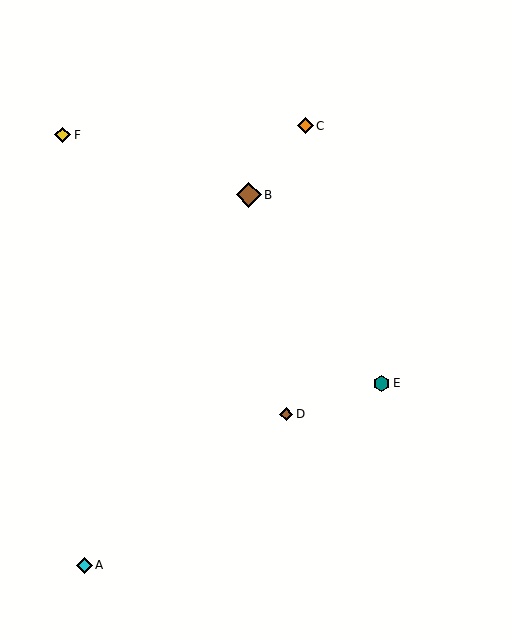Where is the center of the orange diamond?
The center of the orange diamond is at (306, 126).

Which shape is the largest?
The brown diamond (labeled B) is the largest.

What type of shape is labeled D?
Shape D is a brown diamond.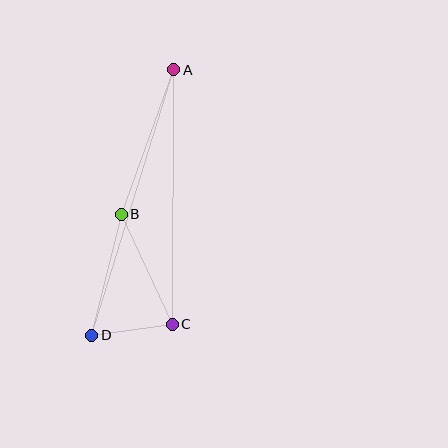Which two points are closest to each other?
Points C and D are closest to each other.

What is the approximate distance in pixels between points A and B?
The distance between A and B is approximately 154 pixels.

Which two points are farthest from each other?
Points A and D are farthest from each other.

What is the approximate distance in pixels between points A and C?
The distance between A and C is approximately 254 pixels.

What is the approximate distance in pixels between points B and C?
The distance between B and C is approximately 122 pixels.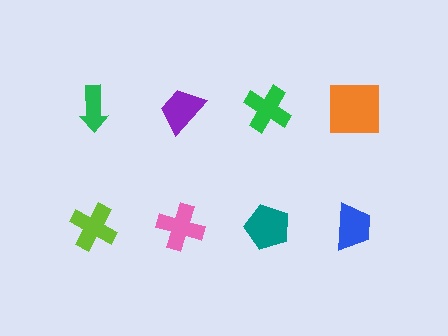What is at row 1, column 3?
A green cross.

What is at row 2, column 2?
A pink cross.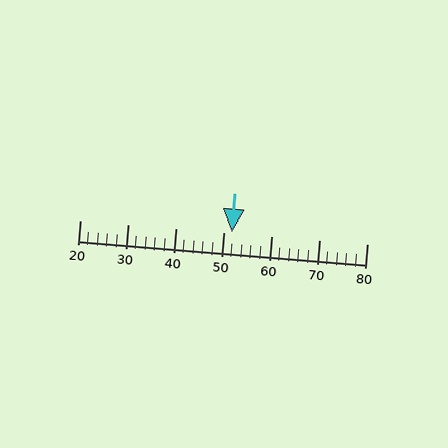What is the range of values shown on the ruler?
The ruler shows values from 20 to 80.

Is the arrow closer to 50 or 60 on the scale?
The arrow is closer to 50.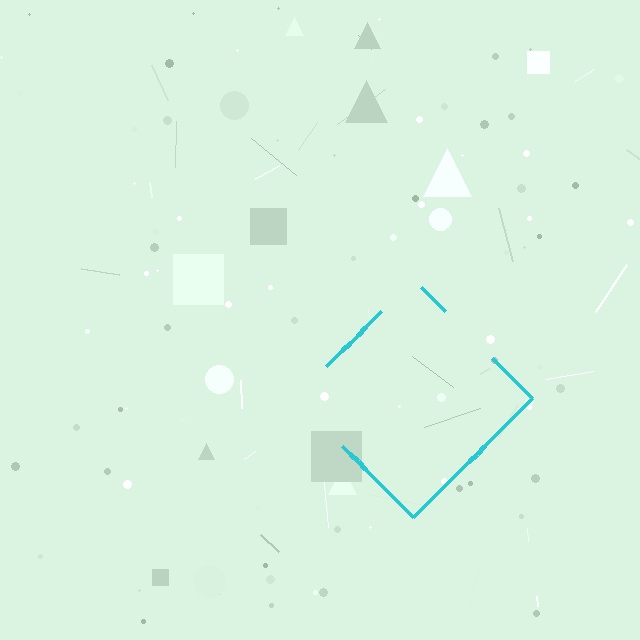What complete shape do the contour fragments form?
The contour fragments form a diamond.